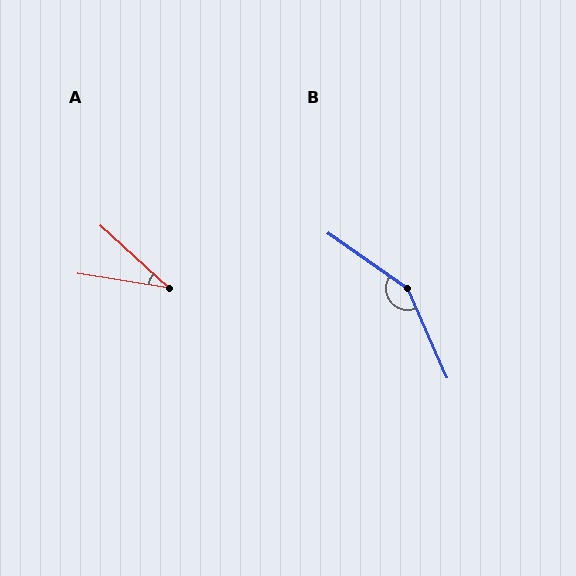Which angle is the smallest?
A, at approximately 33 degrees.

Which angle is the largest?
B, at approximately 148 degrees.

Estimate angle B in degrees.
Approximately 148 degrees.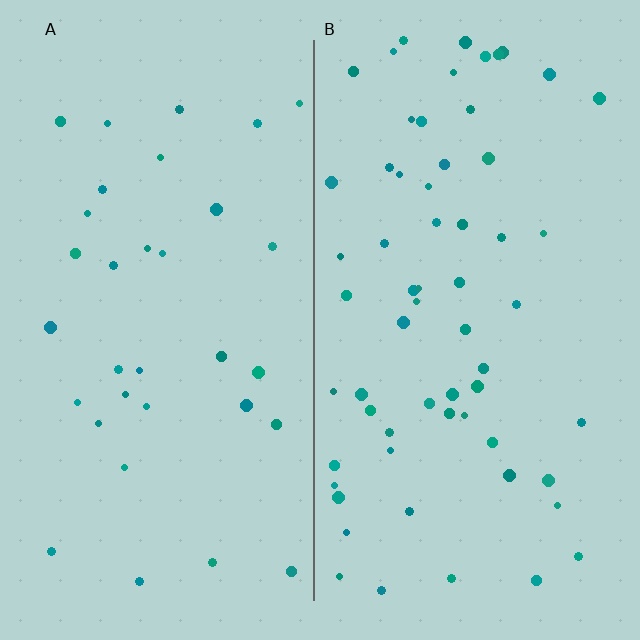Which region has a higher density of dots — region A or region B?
B (the right).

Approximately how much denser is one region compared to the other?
Approximately 1.9× — region B over region A.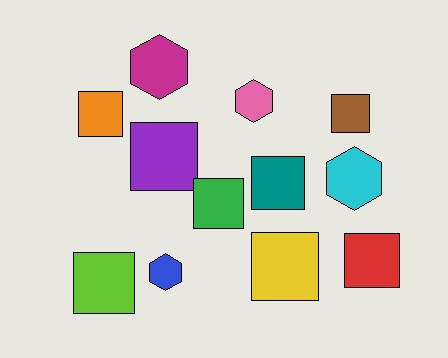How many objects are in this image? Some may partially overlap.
There are 12 objects.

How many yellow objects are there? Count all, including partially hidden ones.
There is 1 yellow object.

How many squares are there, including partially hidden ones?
There are 8 squares.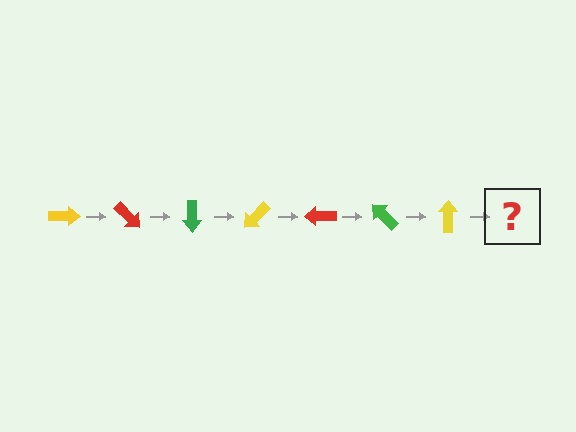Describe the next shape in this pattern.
It should be a red arrow, rotated 315 degrees from the start.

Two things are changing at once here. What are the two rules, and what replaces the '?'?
The two rules are that it rotates 45 degrees each step and the color cycles through yellow, red, and green. The '?' should be a red arrow, rotated 315 degrees from the start.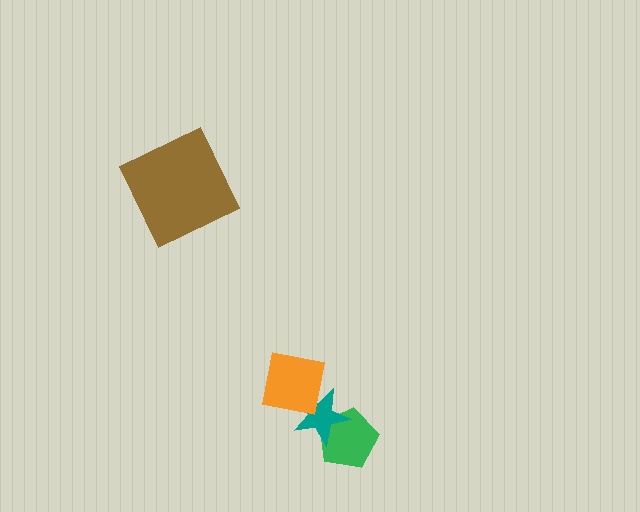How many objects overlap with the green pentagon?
1 object overlaps with the green pentagon.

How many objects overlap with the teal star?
2 objects overlap with the teal star.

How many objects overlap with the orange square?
1 object overlaps with the orange square.